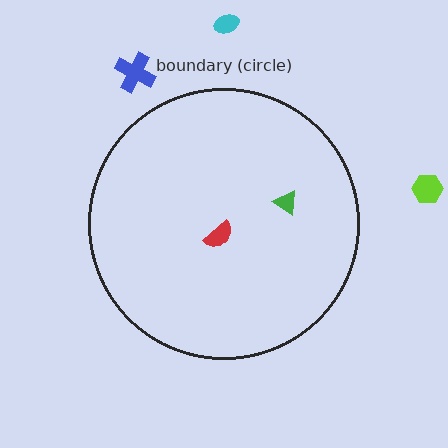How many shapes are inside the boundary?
2 inside, 3 outside.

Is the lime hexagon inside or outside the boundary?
Outside.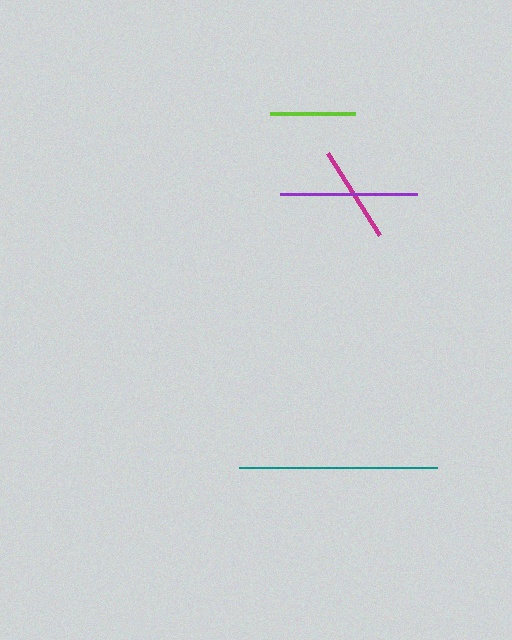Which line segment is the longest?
The teal line is the longest at approximately 198 pixels.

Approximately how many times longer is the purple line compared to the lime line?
The purple line is approximately 1.6 times the length of the lime line.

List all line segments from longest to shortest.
From longest to shortest: teal, purple, magenta, lime.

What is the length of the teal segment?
The teal segment is approximately 198 pixels long.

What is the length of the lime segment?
The lime segment is approximately 85 pixels long.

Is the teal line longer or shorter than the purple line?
The teal line is longer than the purple line.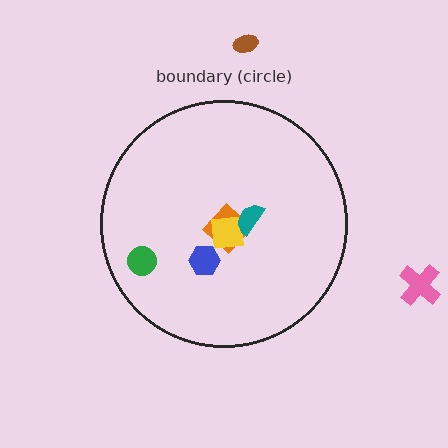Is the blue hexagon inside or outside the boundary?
Inside.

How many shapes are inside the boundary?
5 inside, 2 outside.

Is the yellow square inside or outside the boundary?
Inside.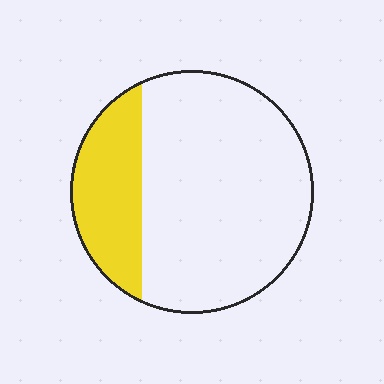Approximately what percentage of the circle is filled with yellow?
Approximately 25%.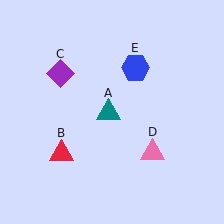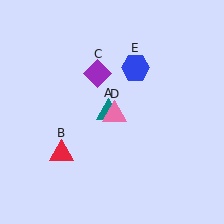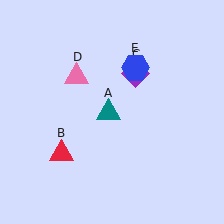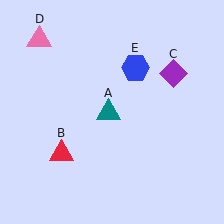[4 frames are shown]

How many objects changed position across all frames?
2 objects changed position: purple diamond (object C), pink triangle (object D).